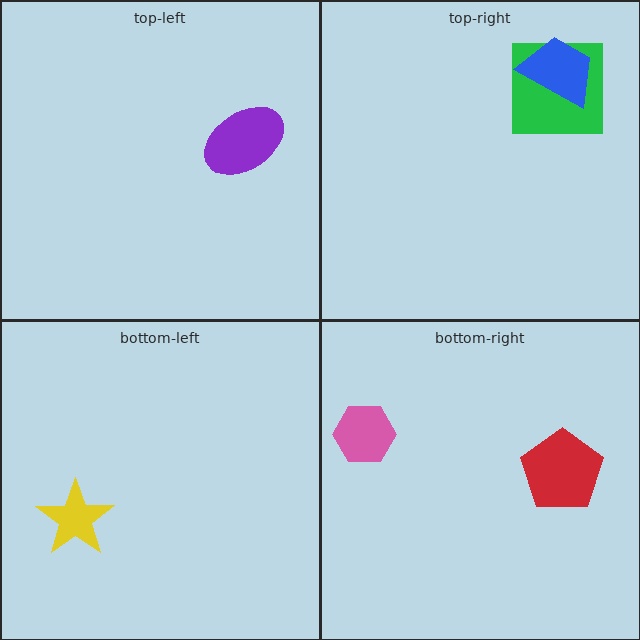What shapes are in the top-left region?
The purple ellipse.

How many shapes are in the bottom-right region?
2.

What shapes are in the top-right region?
The green square, the blue trapezoid.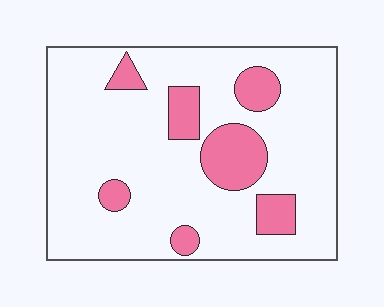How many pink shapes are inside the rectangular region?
7.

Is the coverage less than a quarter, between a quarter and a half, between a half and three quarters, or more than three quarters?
Less than a quarter.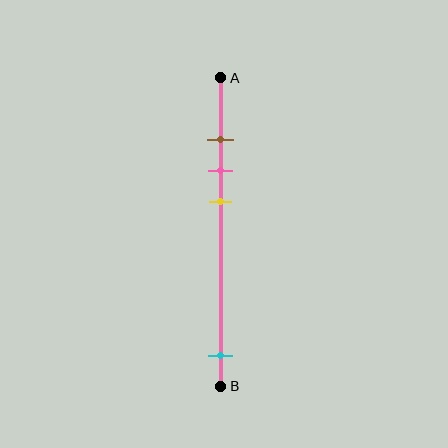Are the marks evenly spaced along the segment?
No, the marks are not evenly spaced.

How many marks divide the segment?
There are 4 marks dividing the segment.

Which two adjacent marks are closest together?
The brown and pink marks are the closest adjacent pair.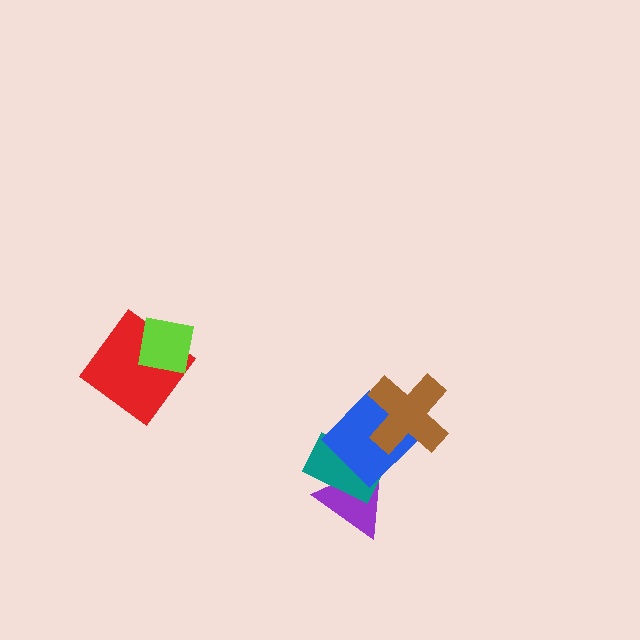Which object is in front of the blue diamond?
The brown cross is in front of the blue diamond.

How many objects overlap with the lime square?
1 object overlaps with the lime square.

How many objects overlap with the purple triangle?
2 objects overlap with the purple triangle.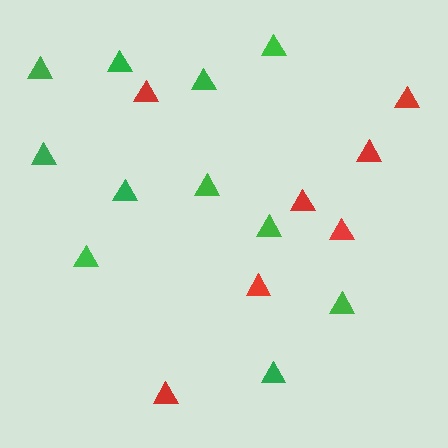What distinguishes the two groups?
There are 2 groups: one group of green triangles (11) and one group of red triangles (7).